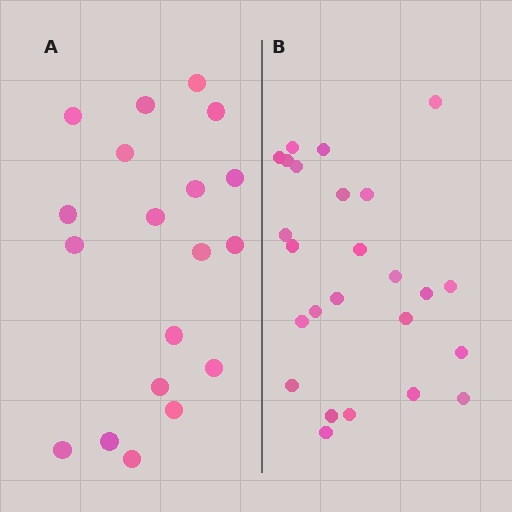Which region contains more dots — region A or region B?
Region B (the right region) has more dots.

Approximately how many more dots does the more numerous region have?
Region B has about 6 more dots than region A.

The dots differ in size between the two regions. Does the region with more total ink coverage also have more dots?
No. Region A has more total ink coverage because its dots are larger, but region B actually contains more individual dots. Total area can be misleading — the number of items is what matters here.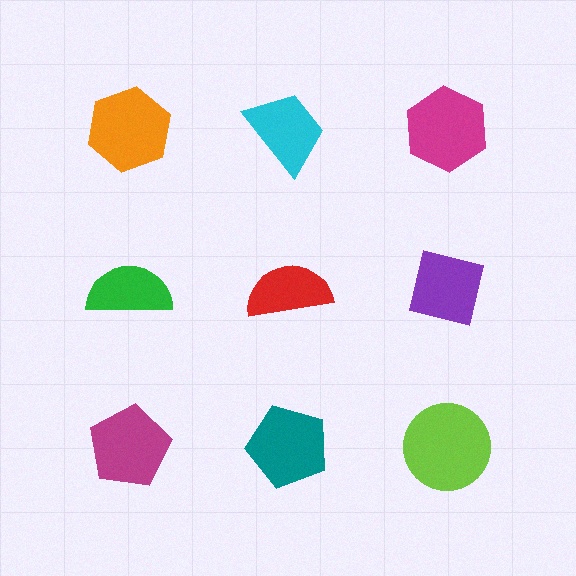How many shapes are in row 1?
3 shapes.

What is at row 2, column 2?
A red semicircle.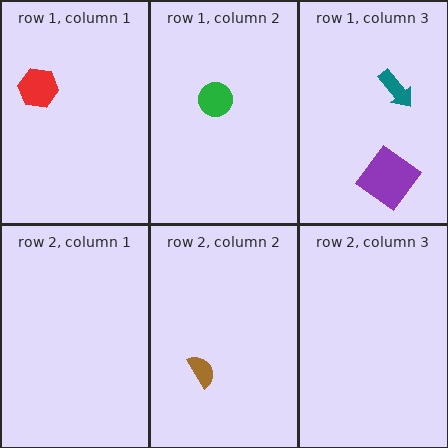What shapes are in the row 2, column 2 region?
The brown semicircle.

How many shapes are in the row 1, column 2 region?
1.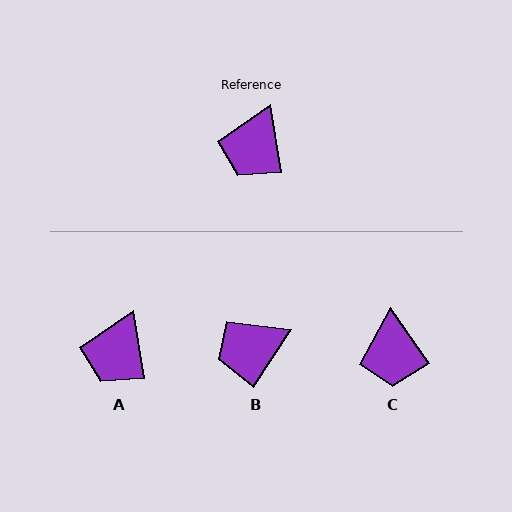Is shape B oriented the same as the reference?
No, it is off by about 43 degrees.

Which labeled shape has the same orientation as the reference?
A.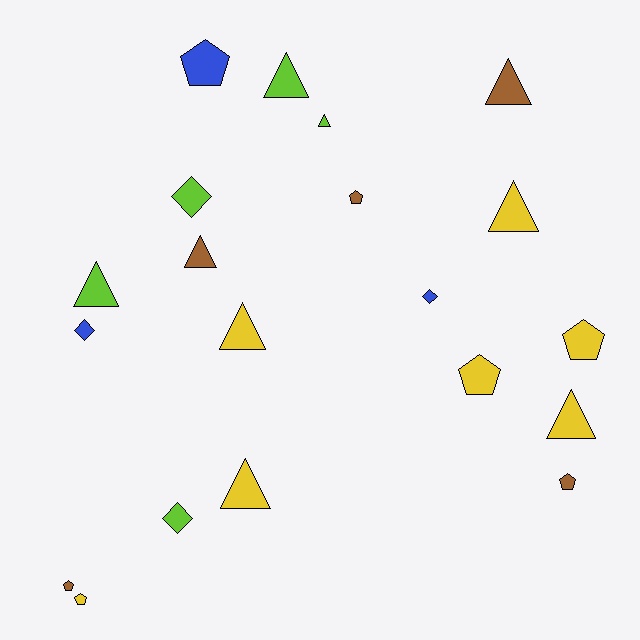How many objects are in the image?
There are 20 objects.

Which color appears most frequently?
Yellow, with 7 objects.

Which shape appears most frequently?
Triangle, with 9 objects.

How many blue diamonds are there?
There are 2 blue diamonds.